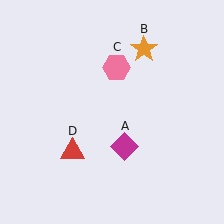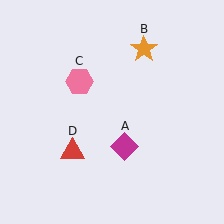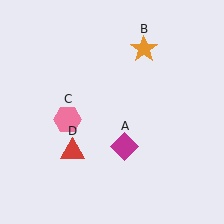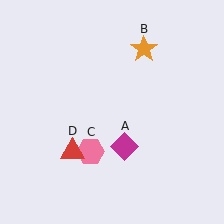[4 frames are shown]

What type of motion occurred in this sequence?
The pink hexagon (object C) rotated counterclockwise around the center of the scene.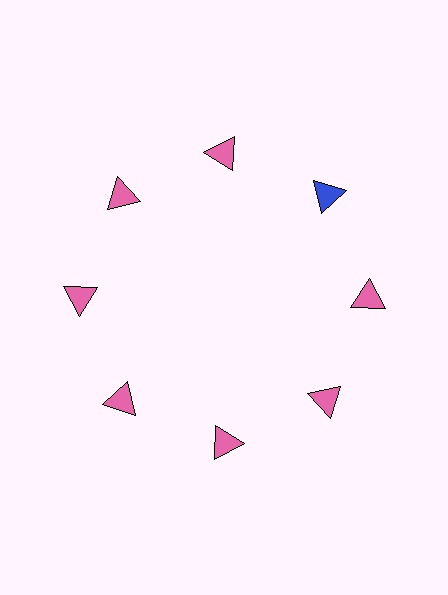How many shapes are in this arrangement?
There are 8 shapes arranged in a ring pattern.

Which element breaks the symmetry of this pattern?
The blue triangle at roughly the 2 o'clock position breaks the symmetry. All other shapes are pink triangles.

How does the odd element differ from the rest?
It has a different color: blue instead of pink.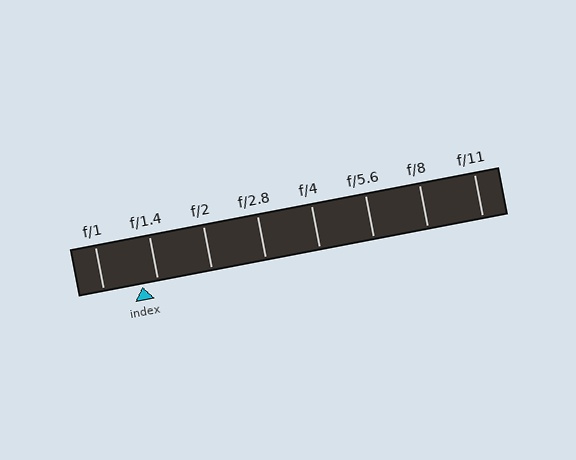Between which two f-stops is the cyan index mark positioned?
The index mark is between f/1 and f/1.4.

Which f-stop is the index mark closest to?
The index mark is closest to f/1.4.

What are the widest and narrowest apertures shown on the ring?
The widest aperture shown is f/1 and the narrowest is f/11.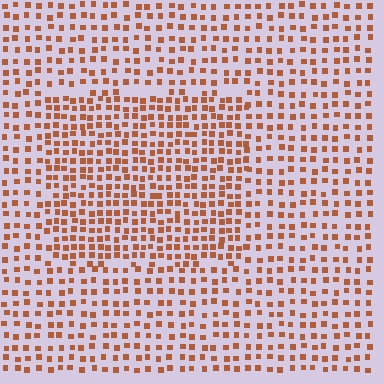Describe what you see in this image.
The image contains small brown elements arranged at two different densities. A rectangle-shaped region is visible where the elements are more densely packed than the surrounding area.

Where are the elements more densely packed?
The elements are more densely packed inside the rectangle boundary.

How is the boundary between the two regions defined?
The boundary is defined by a change in element density (approximately 1.6x ratio). All elements are the same color, size, and shape.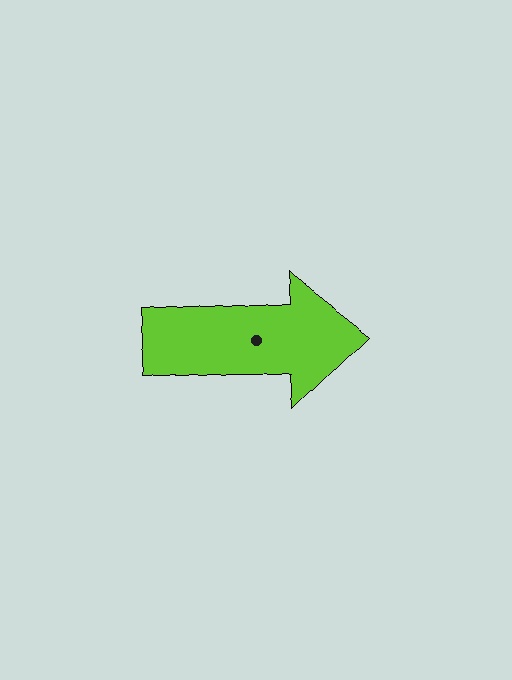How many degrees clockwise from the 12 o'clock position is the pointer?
Approximately 87 degrees.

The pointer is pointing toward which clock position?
Roughly 3 o'clock.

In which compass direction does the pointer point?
East.